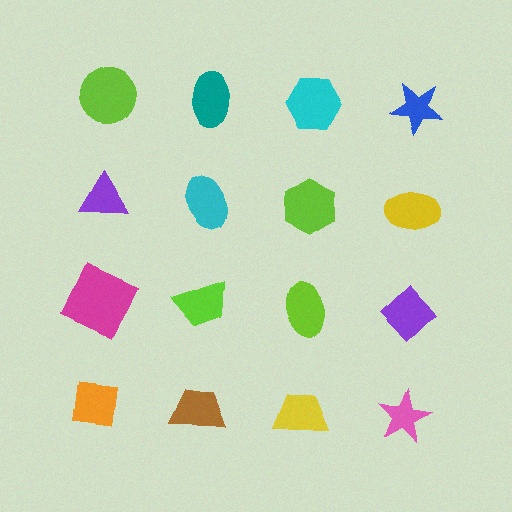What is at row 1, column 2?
A teal ellipse.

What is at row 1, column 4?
A blue star.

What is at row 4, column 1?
An orange square.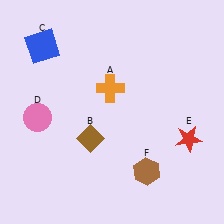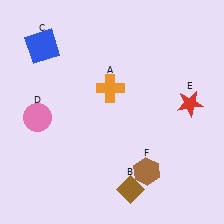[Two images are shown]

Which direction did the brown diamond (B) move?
The brown diamond (B) moved down.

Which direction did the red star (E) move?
The red star (E) moved up.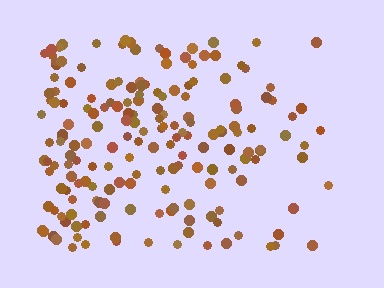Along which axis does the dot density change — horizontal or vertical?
Horizontal.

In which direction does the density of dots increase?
From right to left, with the left side densest.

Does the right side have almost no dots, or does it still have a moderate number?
Still a moderate number, just noticeably fewer than the left.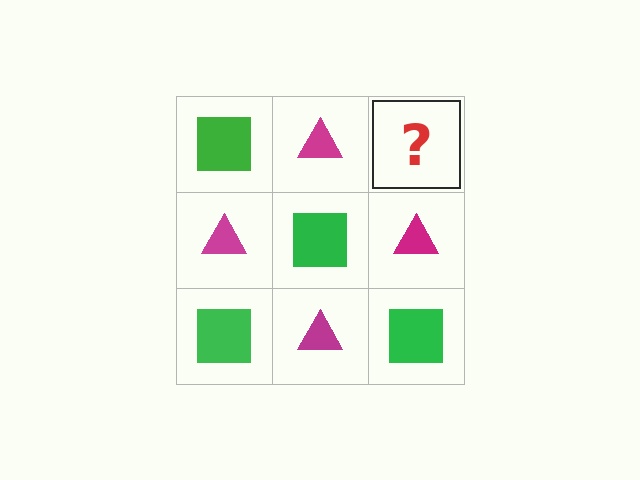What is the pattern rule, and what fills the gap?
The rule is that it alternates green square and magenta triangle in a checkerboard pattern. The gap should be filled with a green square.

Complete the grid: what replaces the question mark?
The question mark should be replaced with a green square.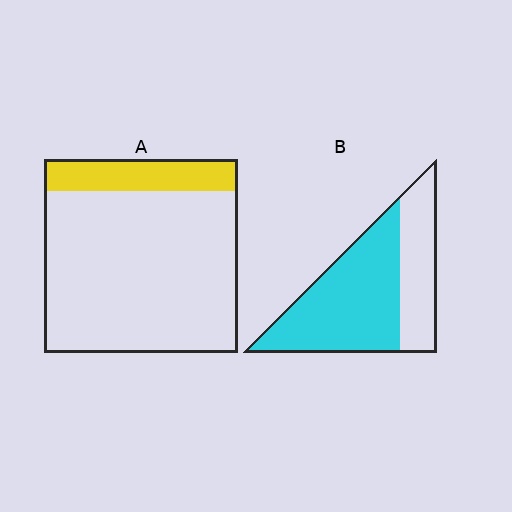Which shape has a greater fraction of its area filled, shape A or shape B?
Shape B.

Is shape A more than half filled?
No.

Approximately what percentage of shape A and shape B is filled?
A is approximately 15% and B is approximately 65%.